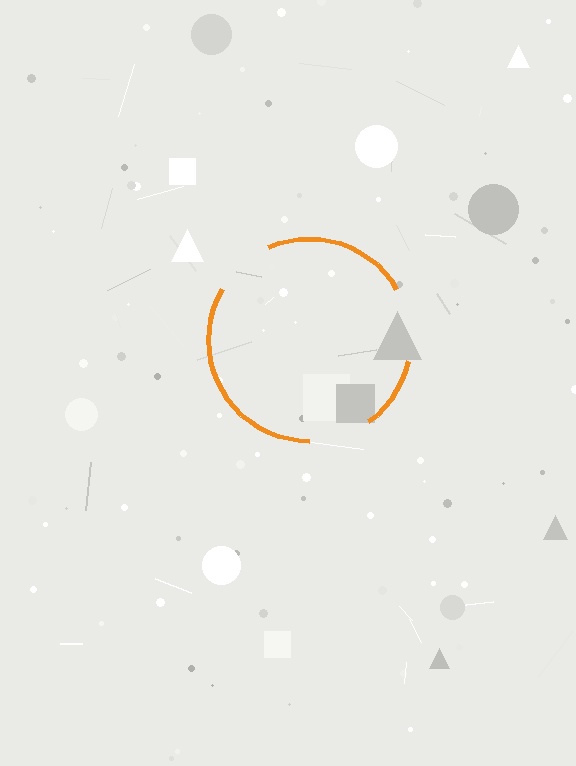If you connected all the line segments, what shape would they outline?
They would outline a circle.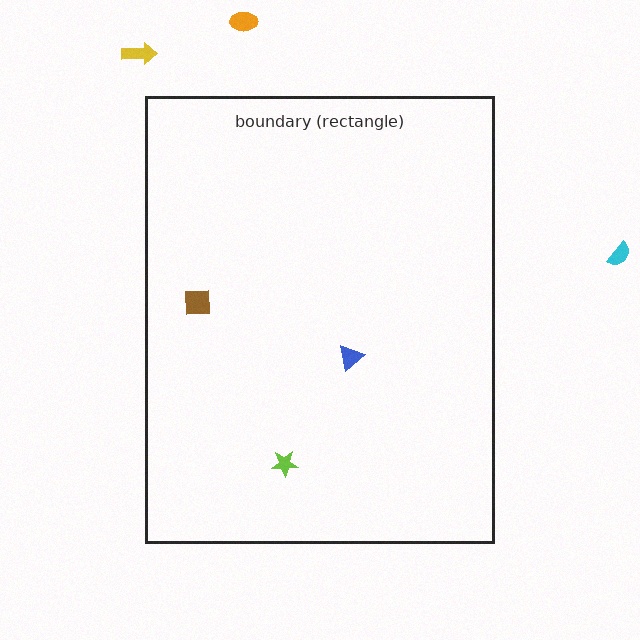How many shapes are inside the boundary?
3 inside, 3 outside.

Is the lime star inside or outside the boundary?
Inside.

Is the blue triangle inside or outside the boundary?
Inside.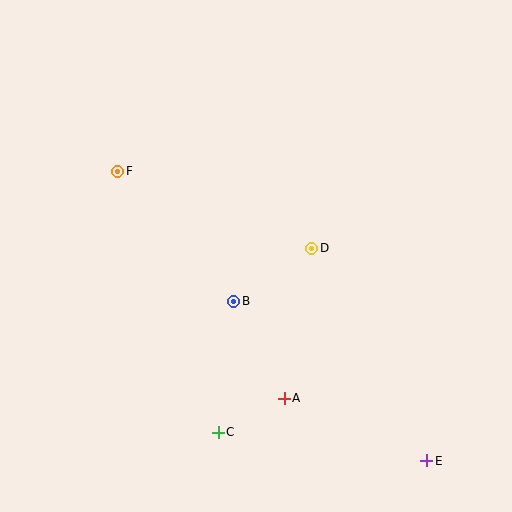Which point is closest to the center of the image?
Point B at (234, 301) is closest to the center.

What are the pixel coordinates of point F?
Point F is at (118, 171).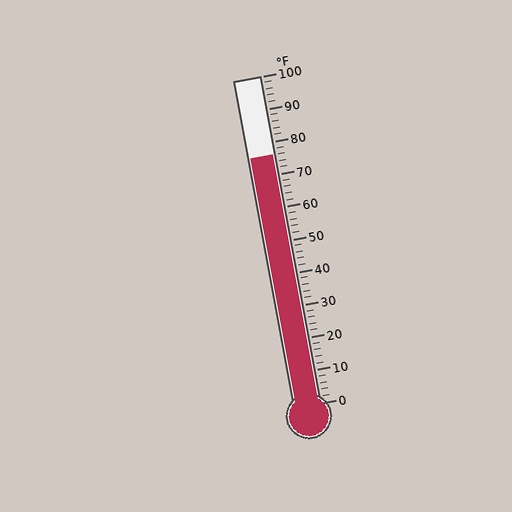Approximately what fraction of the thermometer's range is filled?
The thermometer is filled to approximately 75% of its range.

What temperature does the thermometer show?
The thermometer shows approximately 76°F.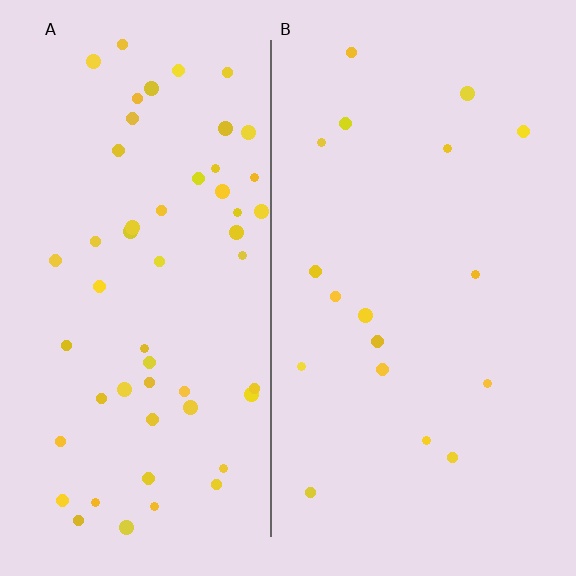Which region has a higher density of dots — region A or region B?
A (the left).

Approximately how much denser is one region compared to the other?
Approximately 3.1× — region A over region B.